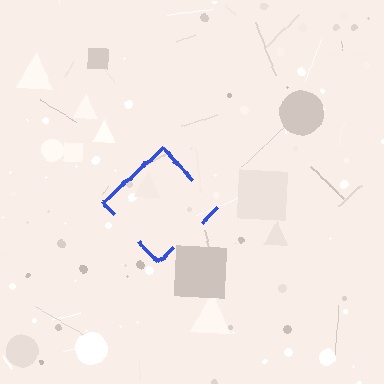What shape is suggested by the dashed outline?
The dashed outline suggests a diamond.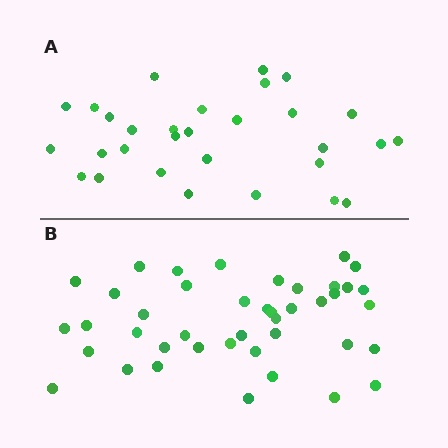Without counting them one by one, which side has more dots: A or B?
Region B (the bottom region) has more dots.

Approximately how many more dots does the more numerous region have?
Region B has roughly 12 or so more dots than region A.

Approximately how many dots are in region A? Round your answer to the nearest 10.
About 30 dots.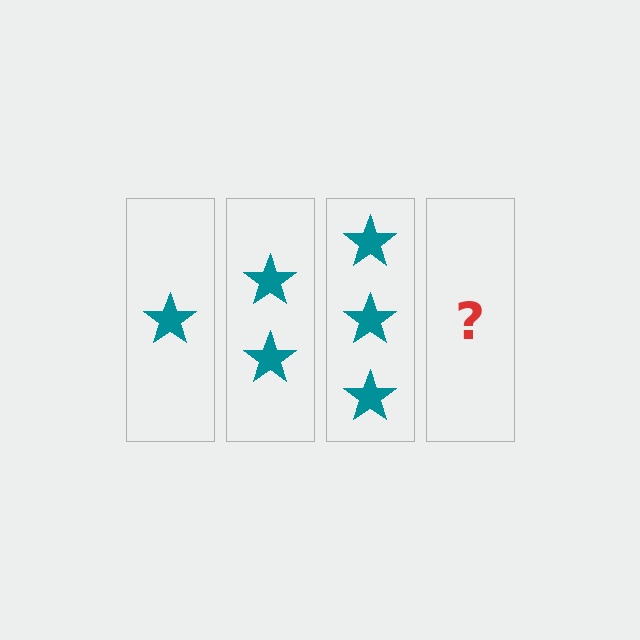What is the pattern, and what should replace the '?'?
The pattern is that each step adds one more star. The '?' should be 4 stars.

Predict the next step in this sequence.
The next step is 4 stars.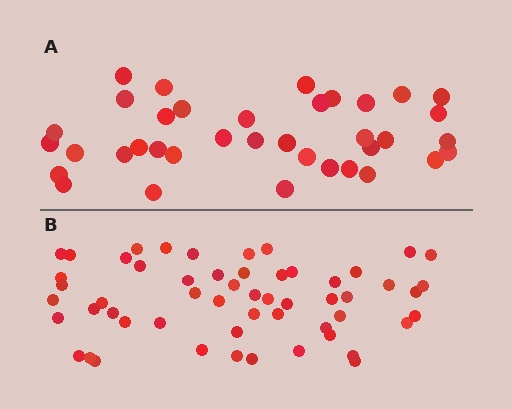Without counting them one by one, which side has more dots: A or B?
Region B (the bottom region) has more dots.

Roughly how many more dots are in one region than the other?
Region B has approximately 20 more dots than region A.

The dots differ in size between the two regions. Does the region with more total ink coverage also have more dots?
No. Region A has more total ink coverage because its dots are larger, but region B actually contains more individual dots. Total area can be misleading — the number of items is what matters here.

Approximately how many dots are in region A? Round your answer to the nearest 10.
About 40 dots. (The exact count is 37, which rounds to 40.)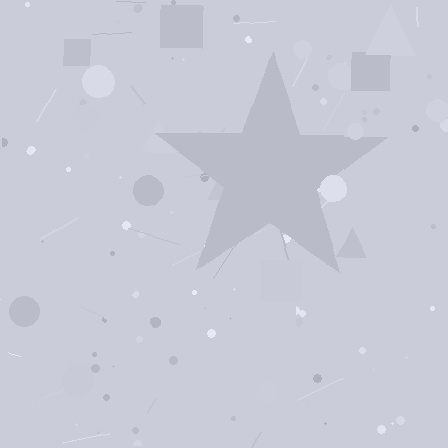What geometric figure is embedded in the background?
A star is embedded in the background.